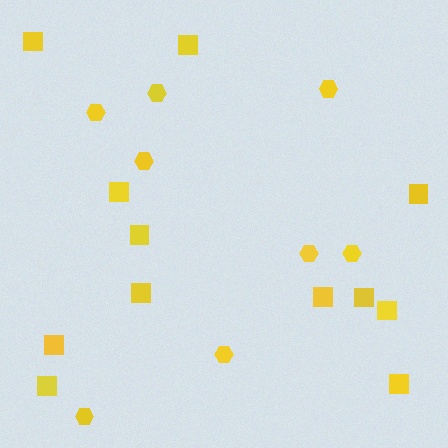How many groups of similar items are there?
There are 2 groups: one group of squares (12) and one group of hexagons (8).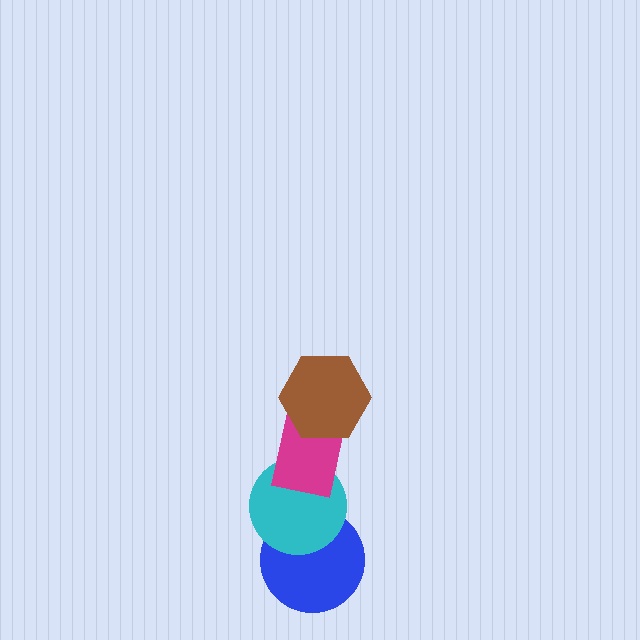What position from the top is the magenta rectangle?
The magenta rectangle is 2nd from the top.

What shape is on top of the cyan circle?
The magenta rectangle is on top of the cyan circle.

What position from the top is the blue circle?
The blue circle is 4th from the top.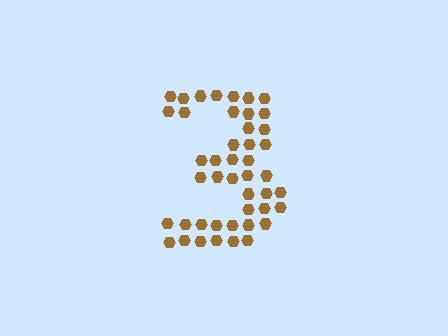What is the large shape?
The large shape is the digit 3.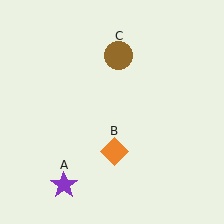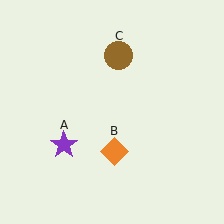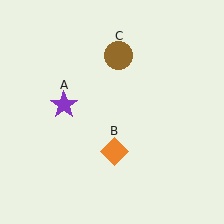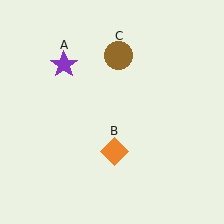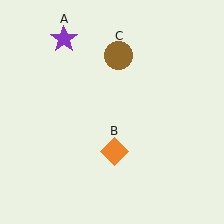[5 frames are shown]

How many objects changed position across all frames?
1 object changed position: purple star (object A).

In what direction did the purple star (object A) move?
The purple star (object A) moved up.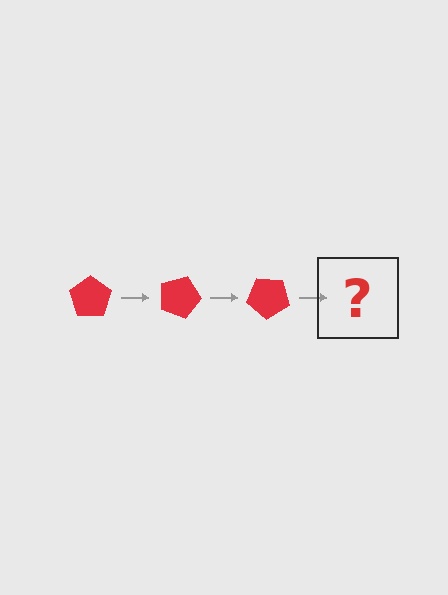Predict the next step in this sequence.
The next step is a red pentagon rotated 60 degrees.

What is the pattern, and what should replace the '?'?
The pattern is that the pentagon rotates 20 degrees each step. The '?' should be a red pentagon rotated 60 degrees.